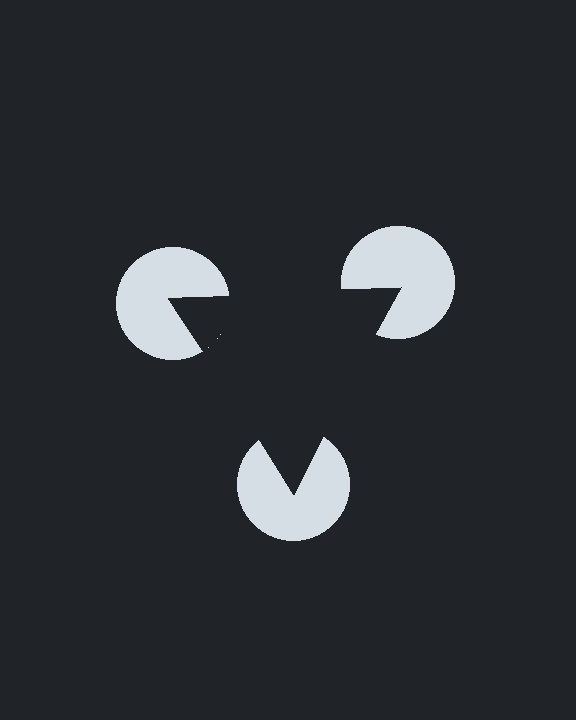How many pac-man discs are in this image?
There are 3 — one at each vertex of the illusory triangle.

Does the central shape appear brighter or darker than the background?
It typically appears slightly darker than the background, even though no actual brightness change is drawn.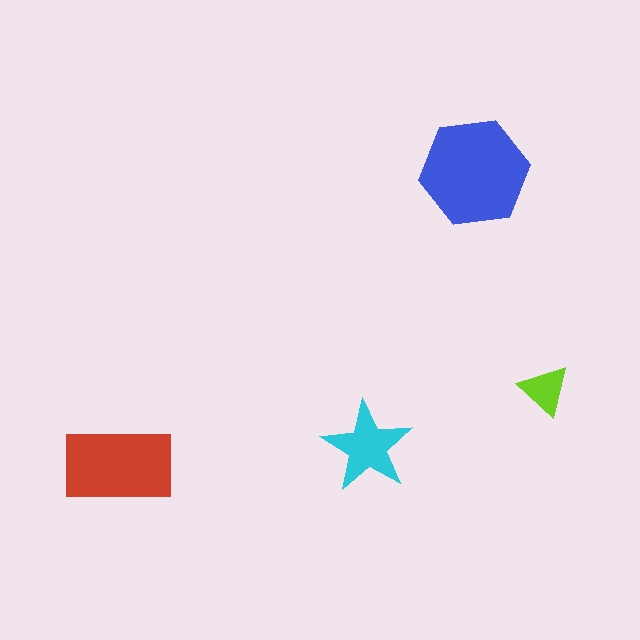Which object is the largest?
The blue hexagon.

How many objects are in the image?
There are 4 objects in the image.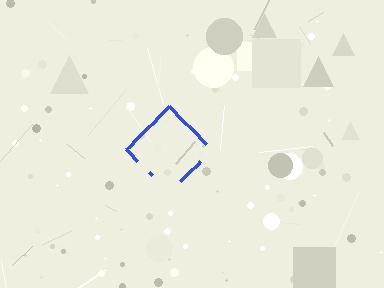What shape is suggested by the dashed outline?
The dashed outline suggests a diamond.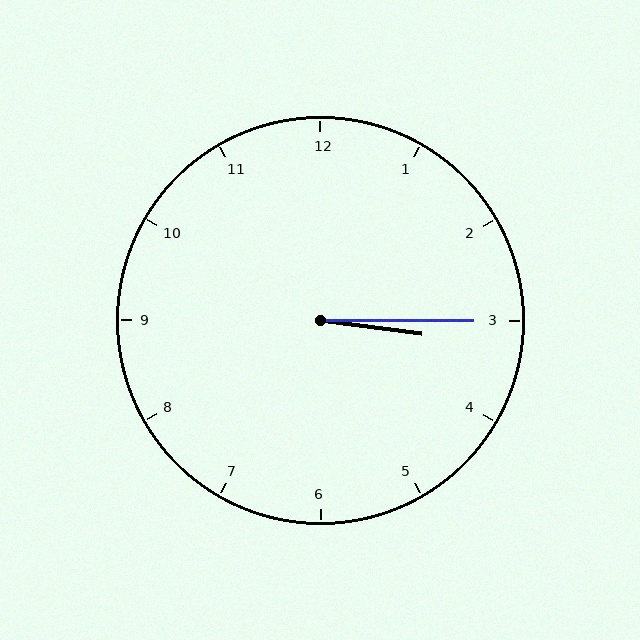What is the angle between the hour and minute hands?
Approximately 8 degrees.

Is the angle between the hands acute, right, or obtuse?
It is acute.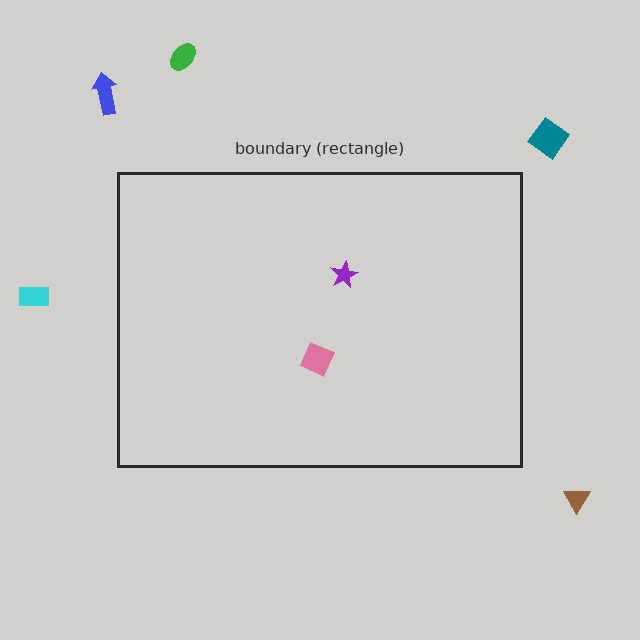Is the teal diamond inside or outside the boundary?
Outside.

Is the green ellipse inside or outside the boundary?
Outside.